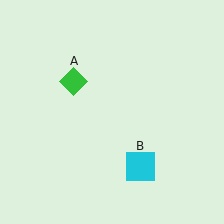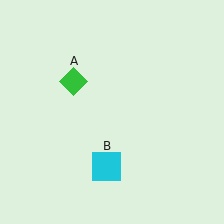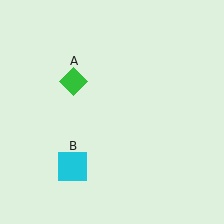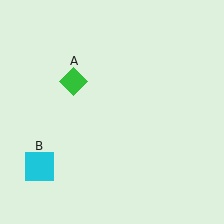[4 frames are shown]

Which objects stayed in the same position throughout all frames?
Green diamond (object A) remained stationary.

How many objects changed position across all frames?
1 object changed position: cyan square (object B).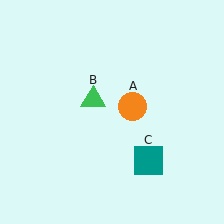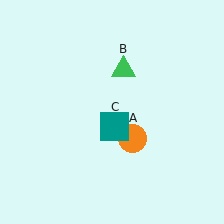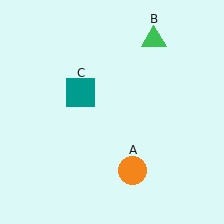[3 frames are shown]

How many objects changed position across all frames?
3 objects changed position: orange circle (object A), green triangle (object B), teal square (object C).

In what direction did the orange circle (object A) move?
The orange circle (object A) moved down.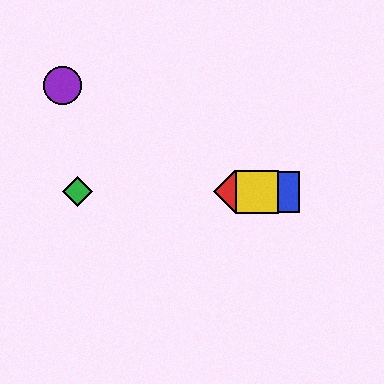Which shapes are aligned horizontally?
The red diamond, the blue square, the green diamond, the yellow square are aligned horizontally.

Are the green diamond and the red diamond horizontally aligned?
Yes, both are at y≈192.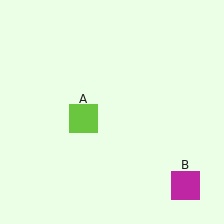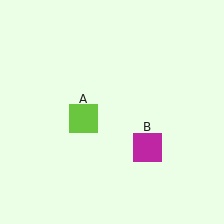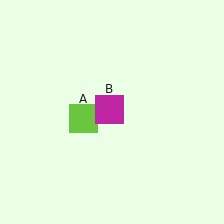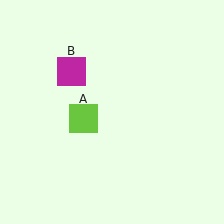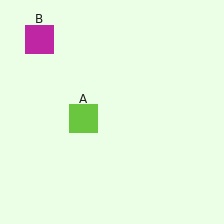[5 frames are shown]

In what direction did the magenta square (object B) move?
The magenta square (object B) moved up and to the left.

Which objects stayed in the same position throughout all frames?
Lime square (object A) remained stationary.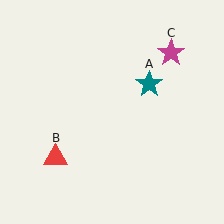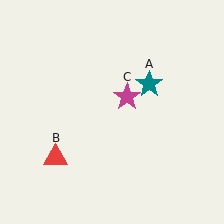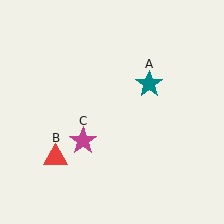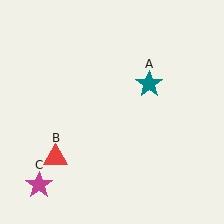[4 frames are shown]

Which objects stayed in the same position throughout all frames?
Teal star (object A) and red triangle (object B) remained stationary.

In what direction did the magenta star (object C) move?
The magenta star (object C) moved down and to the left.